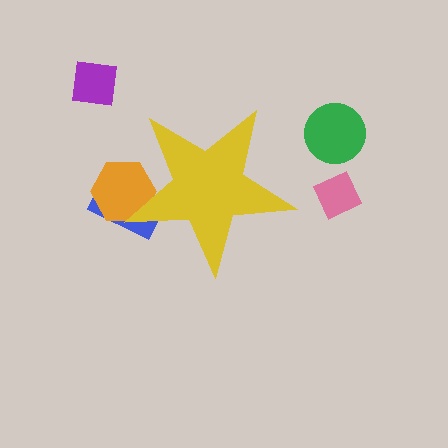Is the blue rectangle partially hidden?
Yes, the blue rectangle is partially hidden behind the yellow star.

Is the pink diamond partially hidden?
No, the pink diamond is fully visible.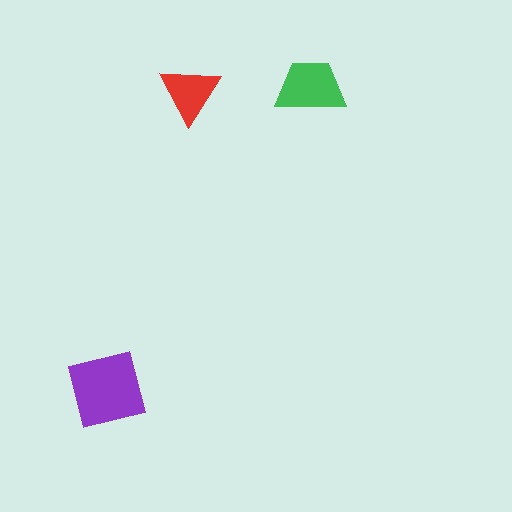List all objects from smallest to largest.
The red triangle, the green trapezoid, the purple square.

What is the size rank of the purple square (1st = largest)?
1st.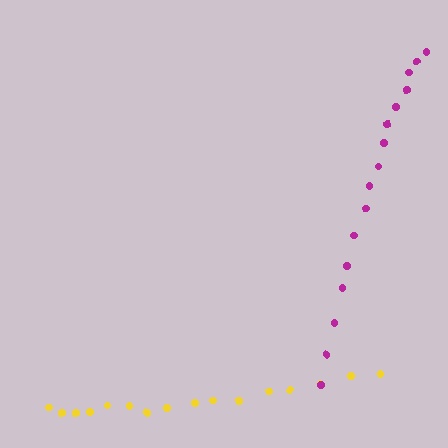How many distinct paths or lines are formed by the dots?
There are 2 distinct paths.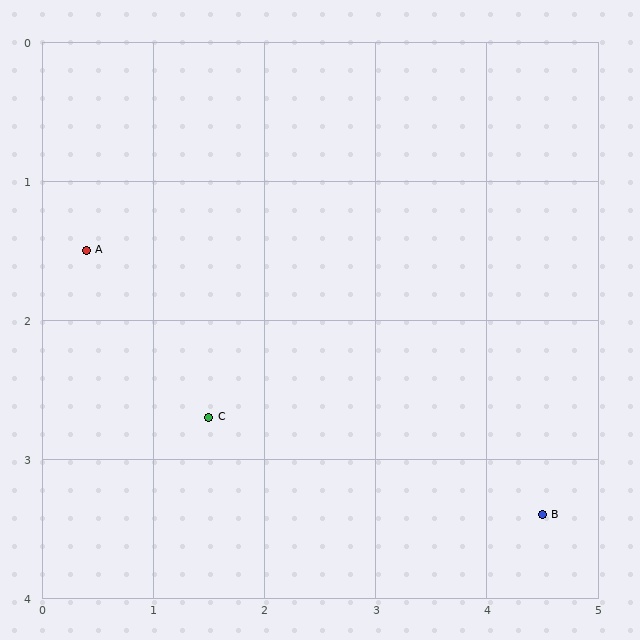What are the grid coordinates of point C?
Point C is at approximately (1.5, 2.7).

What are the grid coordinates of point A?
Point A is at approximately (0.4, 1.5).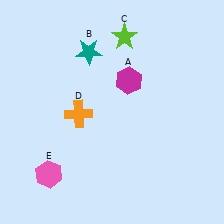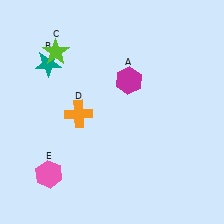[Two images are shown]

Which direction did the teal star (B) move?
The teal star (B) moved left.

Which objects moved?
The objects that moved are: the teal star (B), the lime star (C).